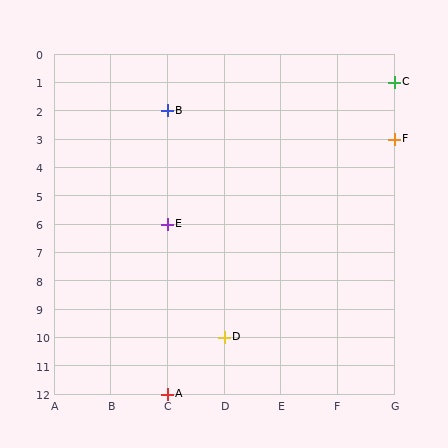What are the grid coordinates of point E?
Point E is at grid coordinates (C, 6).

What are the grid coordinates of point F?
Point F is at grid coordinates (G, 3).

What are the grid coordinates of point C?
Point C is at grid coordinates (G, 1).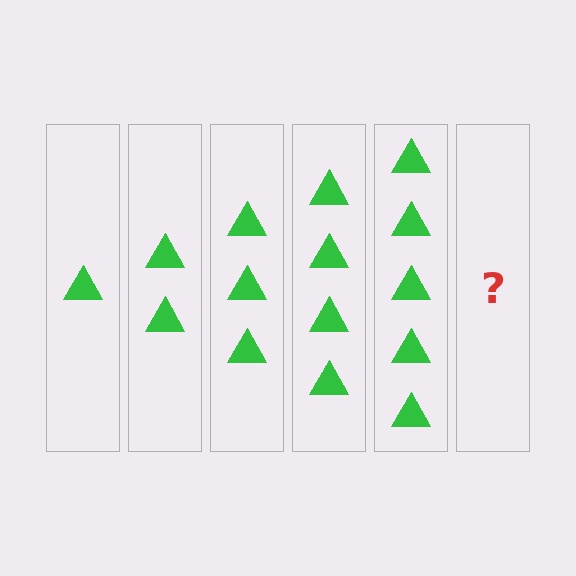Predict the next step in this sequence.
The next step is 6 triangles.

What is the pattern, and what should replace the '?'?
The pattern is that each step adds one more triangle. The '?' should be 6 triangles.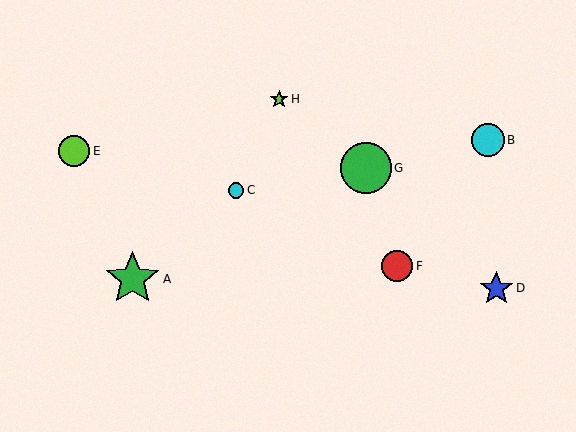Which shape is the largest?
The green star (labeled A) is the largest.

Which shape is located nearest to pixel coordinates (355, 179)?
The green circle (labeled G) at (366, 168) is nearest to that location.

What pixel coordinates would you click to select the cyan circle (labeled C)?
Click at (236, 190) to select the cyan circle C.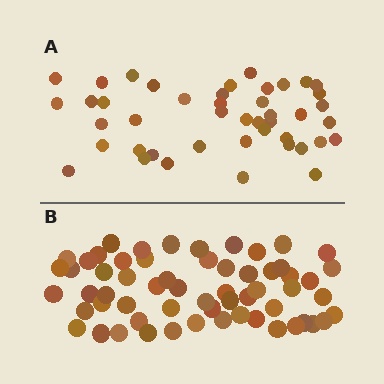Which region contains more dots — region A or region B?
Region B (the bottom region) has more dots.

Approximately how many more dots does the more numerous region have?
Region B has approximately 15 more dots than region A.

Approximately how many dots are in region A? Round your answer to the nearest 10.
About 40 dots. (The exact count is 44, which rounds to 40.)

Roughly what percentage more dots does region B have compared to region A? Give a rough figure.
About 35% more.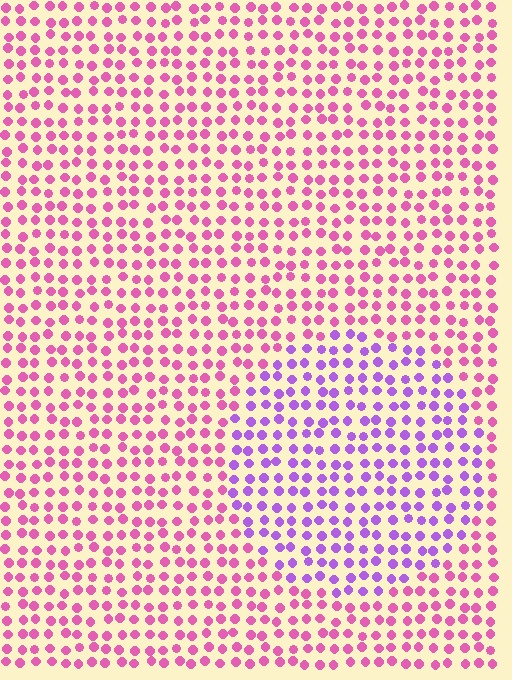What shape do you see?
I see a circle.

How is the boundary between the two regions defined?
The boundary is defined purely by a slight shift in hue (about 45 degrees). Spacing, size, and orientation are identical on both sides.